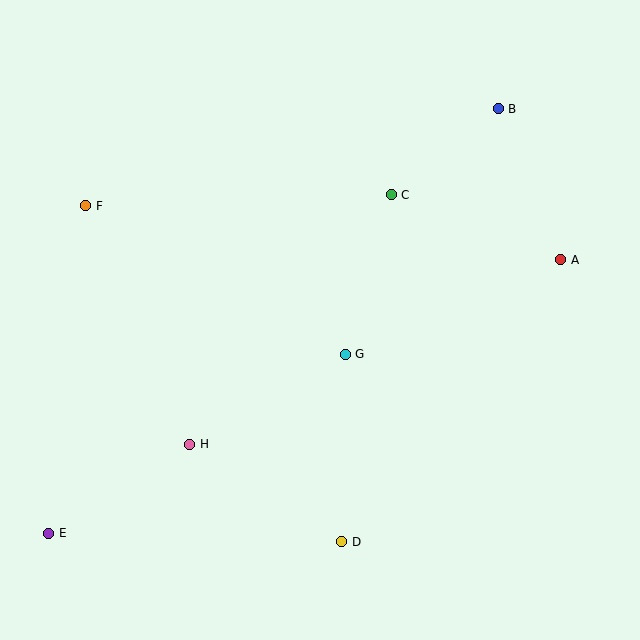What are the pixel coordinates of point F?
Point F is at (86, 206).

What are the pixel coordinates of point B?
Point B is at (498, 109).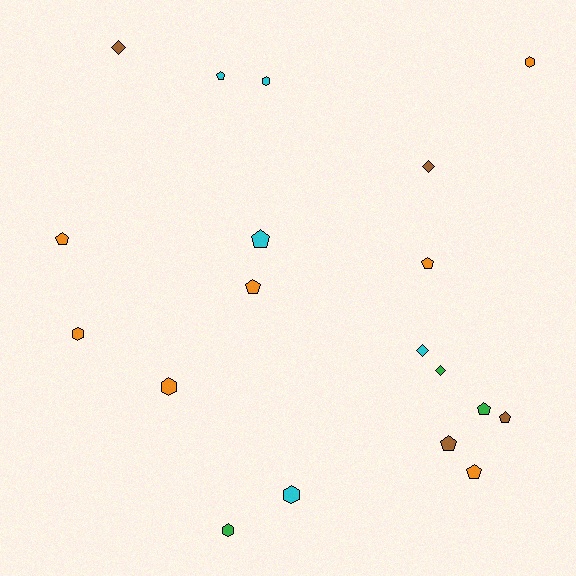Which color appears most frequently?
Orange, with 7 objects.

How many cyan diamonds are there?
There is 1 cyan diamond.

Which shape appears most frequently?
Pentagon, with 9 objects.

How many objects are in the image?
There are 19 objects.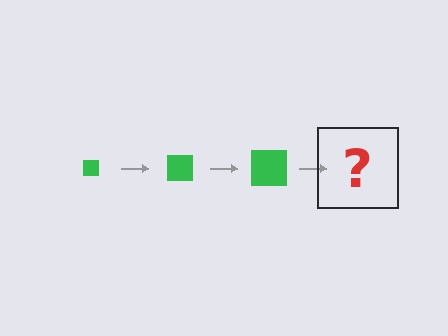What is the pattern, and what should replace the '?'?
The pattern is that the square gets progressively larger each step. The '?' should be a green square, larger than the previous one.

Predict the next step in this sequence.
The next step is a green square, larger than the previous one.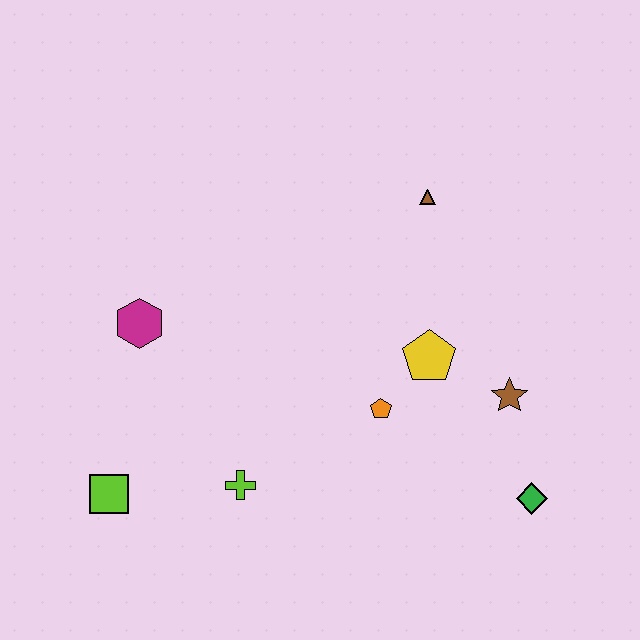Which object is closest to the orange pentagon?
The yellow pentagon is closest to the orange pentagon.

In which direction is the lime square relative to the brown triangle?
The lime square is to the left of the brown triangle.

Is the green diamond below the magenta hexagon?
Yes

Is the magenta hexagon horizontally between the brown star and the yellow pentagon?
No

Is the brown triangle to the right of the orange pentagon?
Yes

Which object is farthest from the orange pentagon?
The lime square is farthest from the orange pentagon.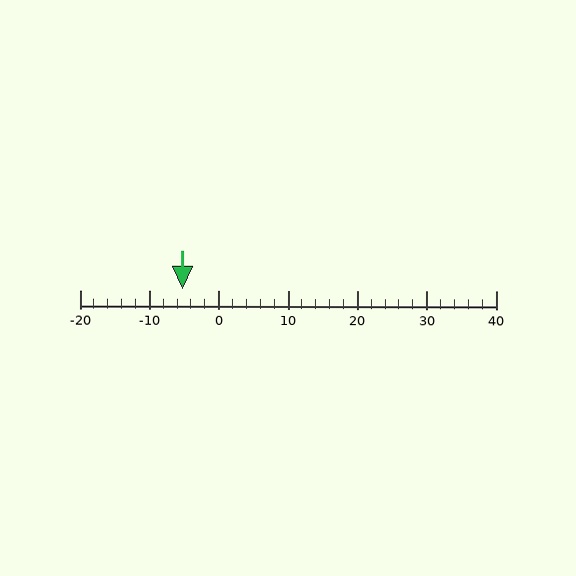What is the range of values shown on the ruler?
The ruler shows values from -20 to 40.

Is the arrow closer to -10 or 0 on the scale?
The arrow is closer to -10.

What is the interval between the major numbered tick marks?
The major tick marks are spaced 10 units apart.